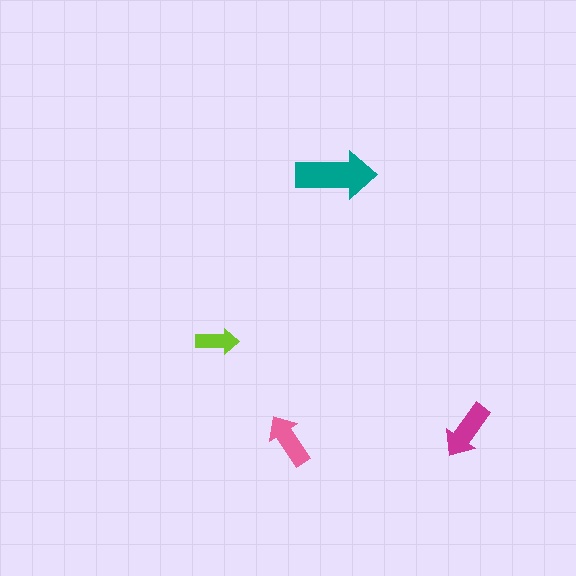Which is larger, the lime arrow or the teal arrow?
The teal one.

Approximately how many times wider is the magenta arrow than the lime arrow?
About 1.5 times wider.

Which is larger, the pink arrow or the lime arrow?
The pink one.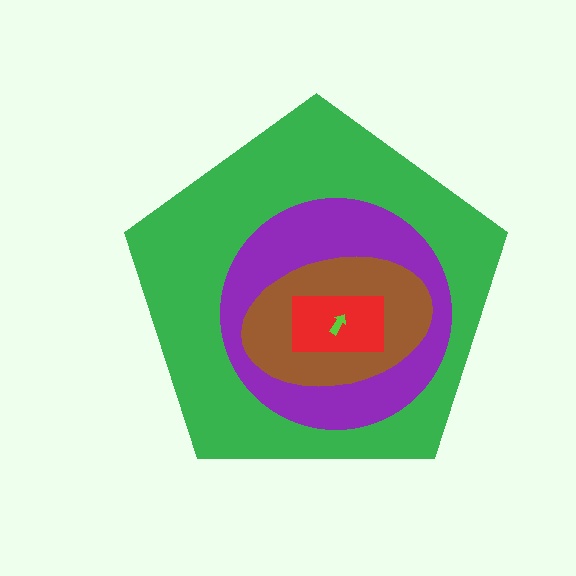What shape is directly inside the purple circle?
The brown ellipse.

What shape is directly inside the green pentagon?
The purple circle.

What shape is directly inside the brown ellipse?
The red rectangle.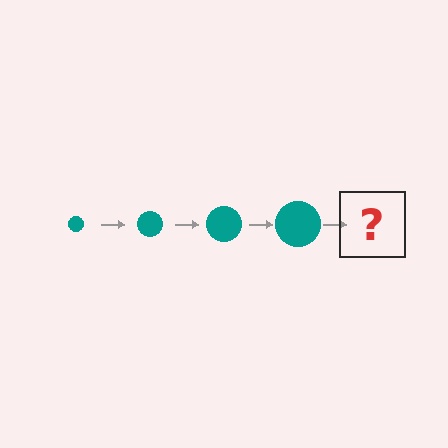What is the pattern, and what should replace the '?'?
The pattern is that the circle gets progressively larger each step. The '?' should be a teal circle, larger than the previous one.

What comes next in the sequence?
The next element should be a teal circle, larger than the previous one.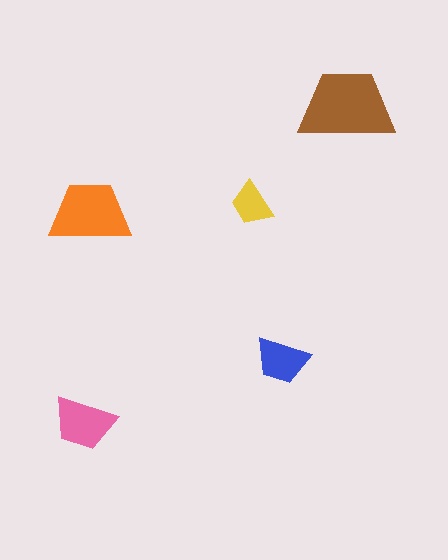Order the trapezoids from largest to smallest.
the brown one, the orange one, the pink one, the blue one, the yellow one.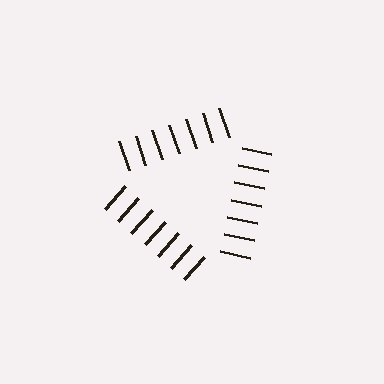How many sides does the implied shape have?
3 sides — the line-ends trace a triangle.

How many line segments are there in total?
21 — 7 along each of the 3 edges.